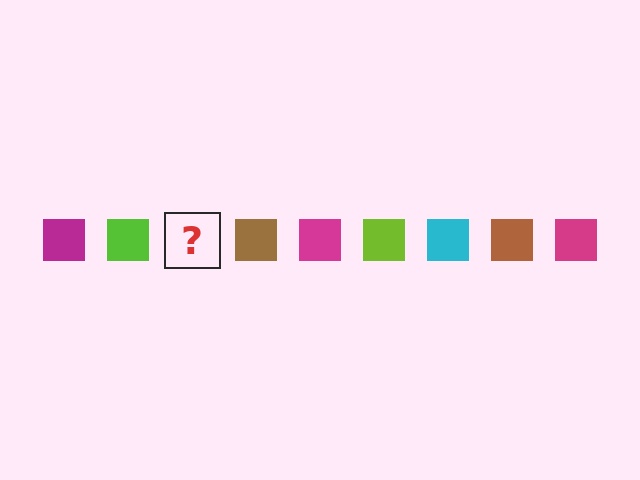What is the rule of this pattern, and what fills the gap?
The rule is that the pattern cycles through magenta, lime, cyan, brown squares. The gap should be filled with a cyan square.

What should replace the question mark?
The question mark should be replaced with a cyan square.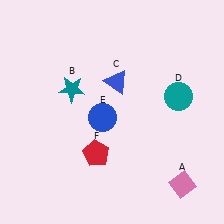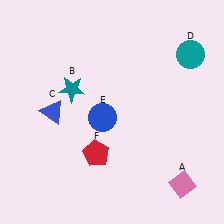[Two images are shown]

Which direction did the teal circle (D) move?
The teal circle (D) moved up.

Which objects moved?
The objects that moved are: the blue triangle (C), the teal circle (D).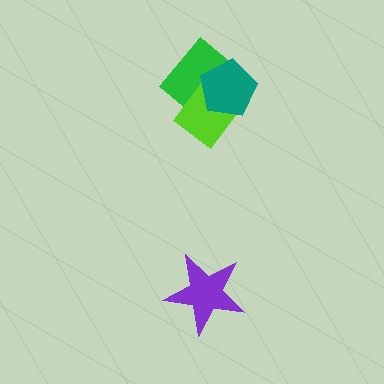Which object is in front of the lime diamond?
The teal pentagon is in front of the lime diamond.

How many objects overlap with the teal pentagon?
2 objects overlap with the teal pentagon.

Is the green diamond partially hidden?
Yes, it is partially covered by another shape.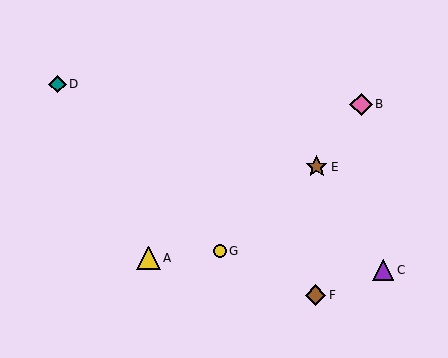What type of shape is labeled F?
Shape F is a brown diamond.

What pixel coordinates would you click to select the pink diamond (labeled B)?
Click at (361, 104) to select the pink diamond B.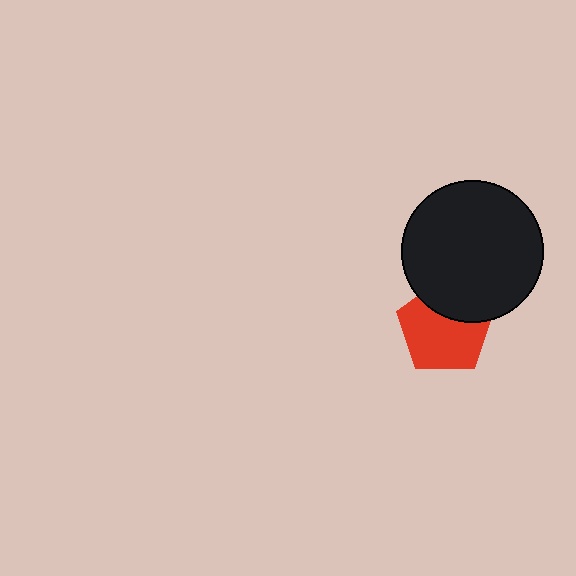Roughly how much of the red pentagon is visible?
Most of it is visible (roughly 69%).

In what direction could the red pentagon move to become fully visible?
The red pentagon could move down. That would shift it out from behind the black circle entirely.